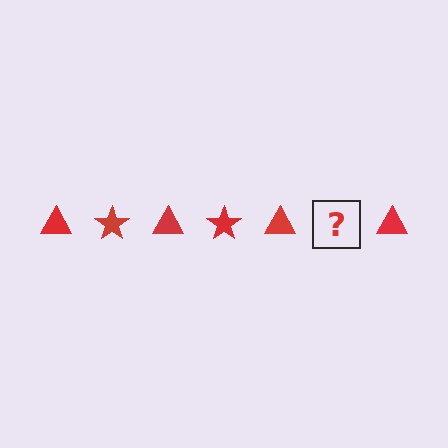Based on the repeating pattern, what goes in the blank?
The blank should be a red star.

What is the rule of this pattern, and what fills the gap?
The rule is that the pattern cycles through triangle, star shapes in red. The gap should be filled with a red star.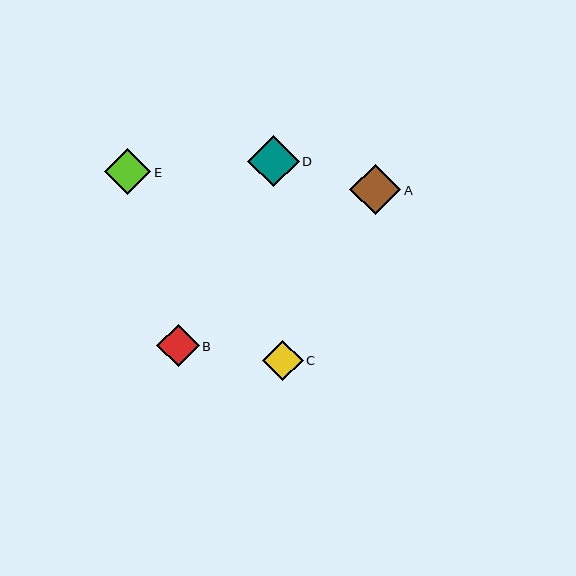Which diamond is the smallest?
Diamond C is the smallest with a size of approximately 40 pixels.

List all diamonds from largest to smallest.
From largest to smallest: D, A, E, B, C.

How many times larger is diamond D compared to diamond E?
Diamond D is approximately 1.1 times the size of diamond E.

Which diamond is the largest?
Diamond D is the largest with a size of approximately 51 pixels.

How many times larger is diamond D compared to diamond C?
Diamond D is approximately 1.3 times the size of diamond C.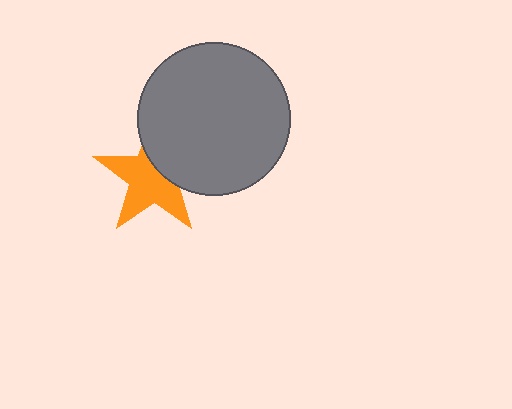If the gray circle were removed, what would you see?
You would see the complete orange star.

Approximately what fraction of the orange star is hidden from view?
Roughly 36% of the orange star is hidden behind the gray circle.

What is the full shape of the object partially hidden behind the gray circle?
The partially hidden object is an orange star.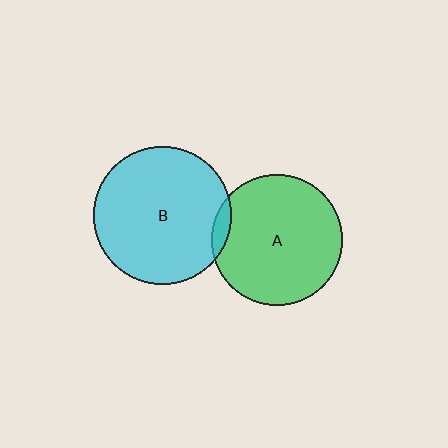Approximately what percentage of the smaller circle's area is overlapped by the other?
Approximately 5%.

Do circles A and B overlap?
Yes.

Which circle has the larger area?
Circle B (cyan).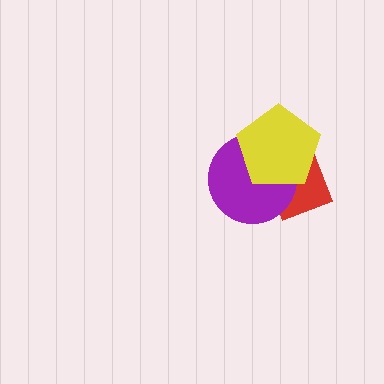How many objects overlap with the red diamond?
2 objects overlap with the red diamond.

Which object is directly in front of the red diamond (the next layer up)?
The purple circle is directly in front of the red diamond.